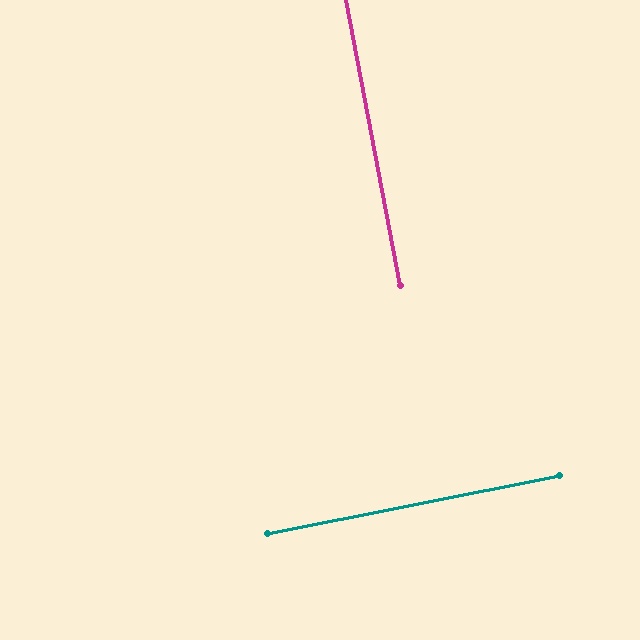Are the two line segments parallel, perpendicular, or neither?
Perpendicular — they meet at approximately 89°.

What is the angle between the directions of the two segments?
Approximately 89 degrees.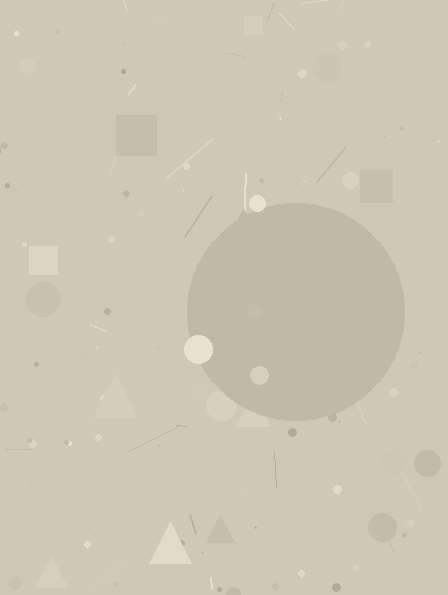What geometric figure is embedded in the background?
A circle is embedded in the background.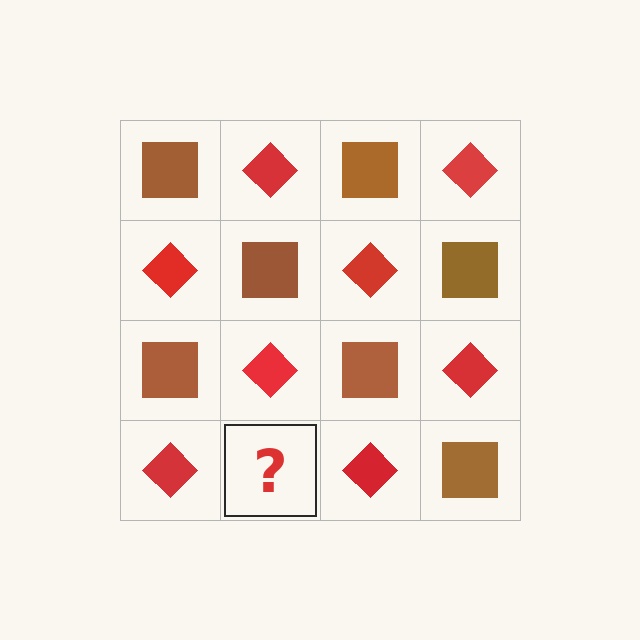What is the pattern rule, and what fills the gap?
The rule is that it alternates brown square and red diamond in a checkerboard pattern. The gap should be filled with a brown square.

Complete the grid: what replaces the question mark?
The question mark should be replaced with a brown square.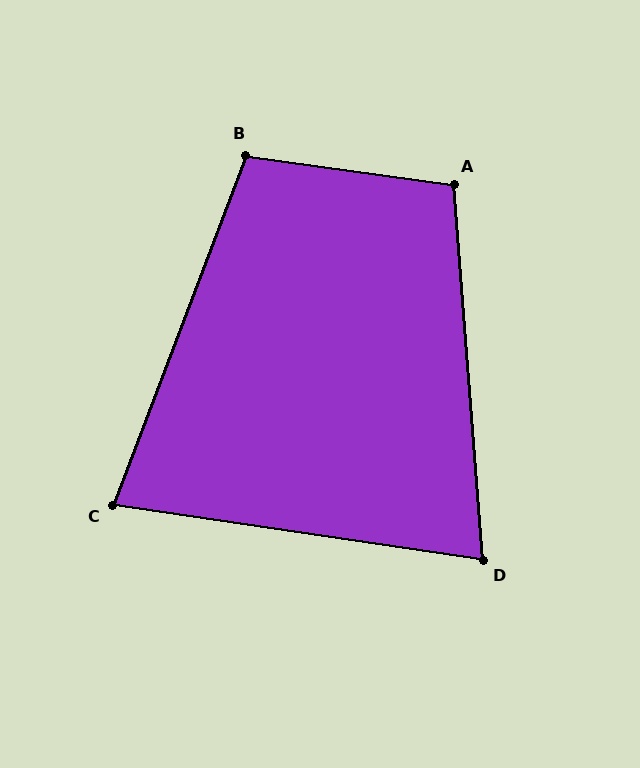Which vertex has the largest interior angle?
B, at approximately 103 degrees.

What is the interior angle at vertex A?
Approximately 102 degrees (obtuse).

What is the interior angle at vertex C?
Approximately 78 degrees (acute).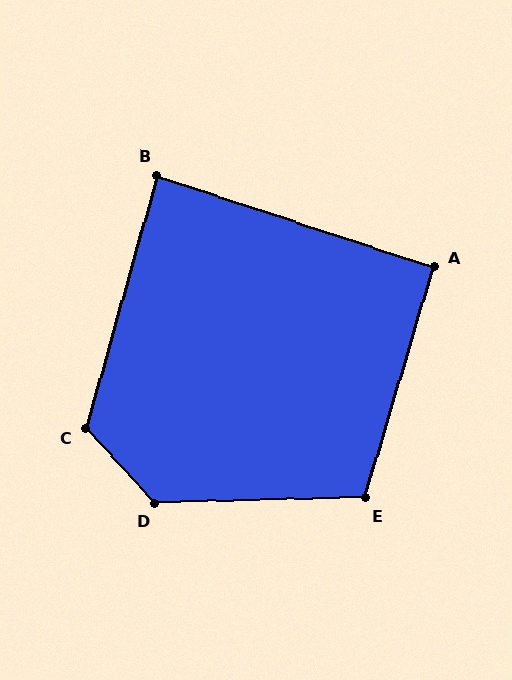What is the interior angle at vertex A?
Approximately 92 degrees (approximately right).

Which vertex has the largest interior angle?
D, at approximately 131 degrees.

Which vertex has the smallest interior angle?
B, at approximately 87 degrees.